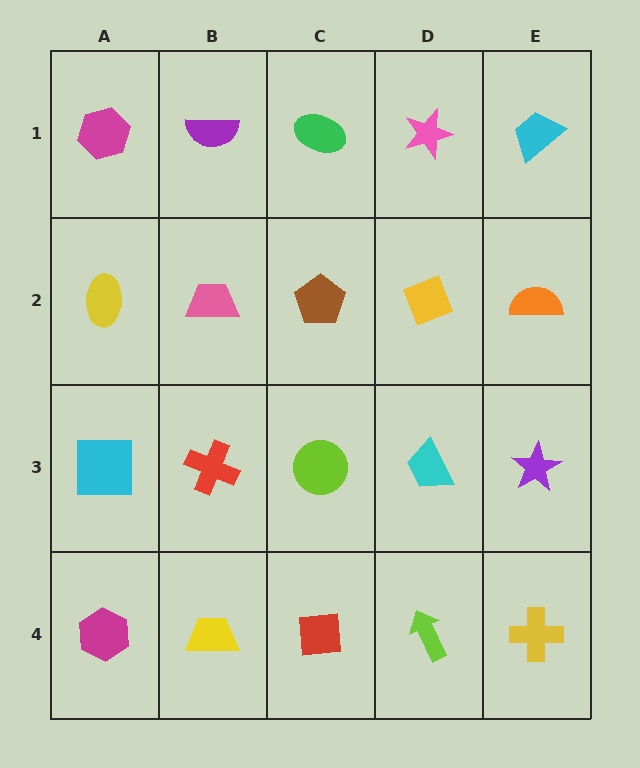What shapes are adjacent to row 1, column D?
A yellow diamond (row 2, column D), a green ellipse (row 1, column C), a cyan trapezoid (row 1, column E).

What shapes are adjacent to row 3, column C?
A brown pentagon (row 2, column C), a red square (row 4, column C), a red cross (row 3, column B), a cyan trapezoid (row 3, column D).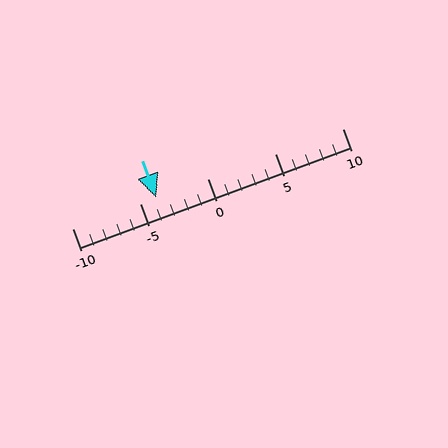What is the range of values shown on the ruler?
The ruler shows values from -10 to 10.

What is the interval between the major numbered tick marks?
The major tick marks are spaced 5 units apart.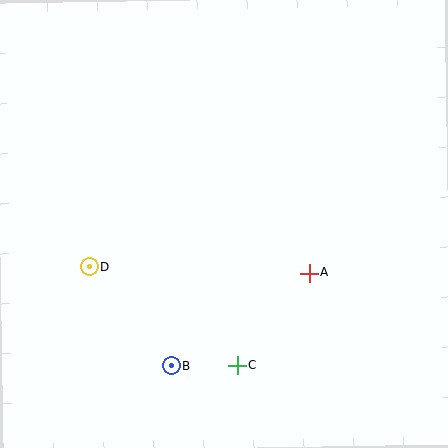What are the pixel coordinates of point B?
Point B is at (172, 366).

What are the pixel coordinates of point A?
Point A is at (309, 273).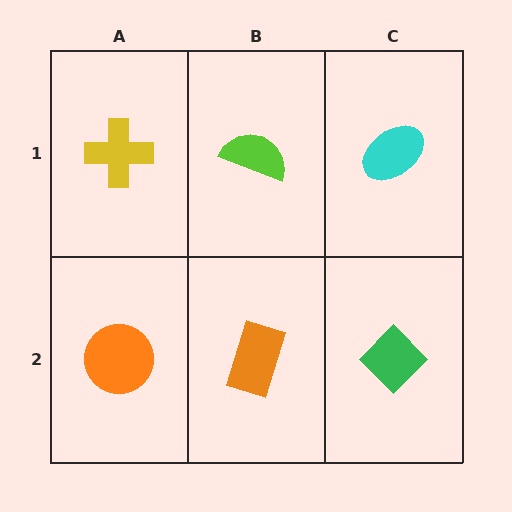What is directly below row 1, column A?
An orange circle.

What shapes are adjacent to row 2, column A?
A yellow cross (row 1, column A), an orange rectangle (row 2, column B).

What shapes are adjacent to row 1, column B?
An orange rectangle (row 2, column B), a yellow cross (row 1, column A), a cyan ellipse (row 1, column C).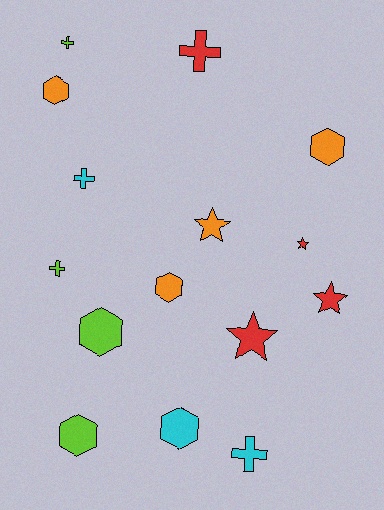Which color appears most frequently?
Red, with 4 objects.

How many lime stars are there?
There are no lime stars.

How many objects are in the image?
There are 15 objects.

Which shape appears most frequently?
Hexagon, with 6 objects.